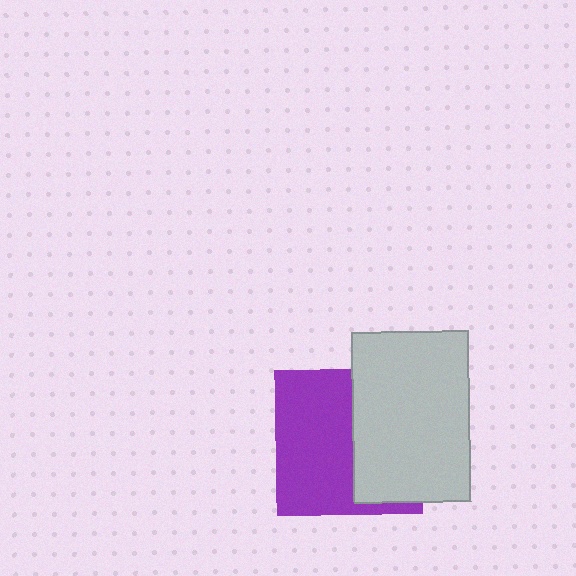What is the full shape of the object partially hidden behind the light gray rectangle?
The partially hidden object is a purple square.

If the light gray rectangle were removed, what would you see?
You would see the complete purple square.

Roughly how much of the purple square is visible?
About half of it is visible (roughly 55%).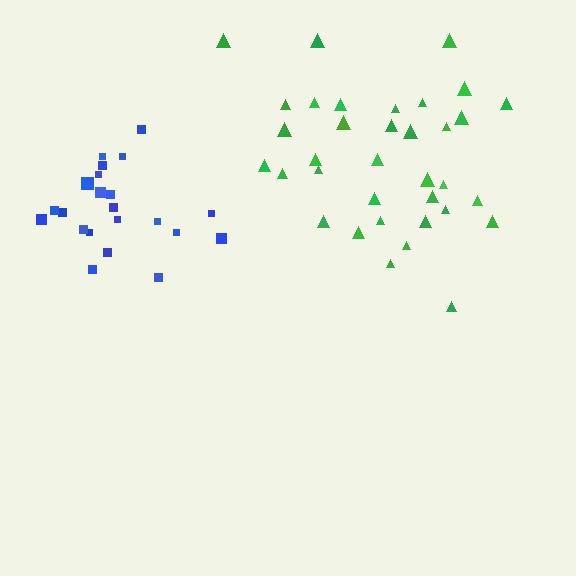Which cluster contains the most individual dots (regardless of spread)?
Green (35).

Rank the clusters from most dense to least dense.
blue, green.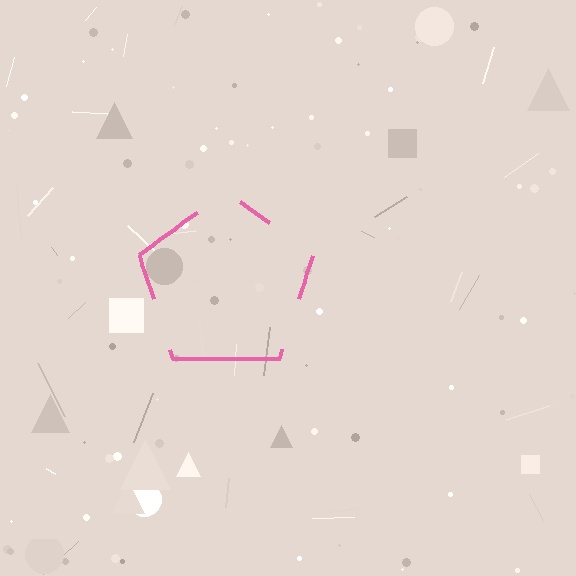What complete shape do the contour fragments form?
The contour fragments form a pentagon.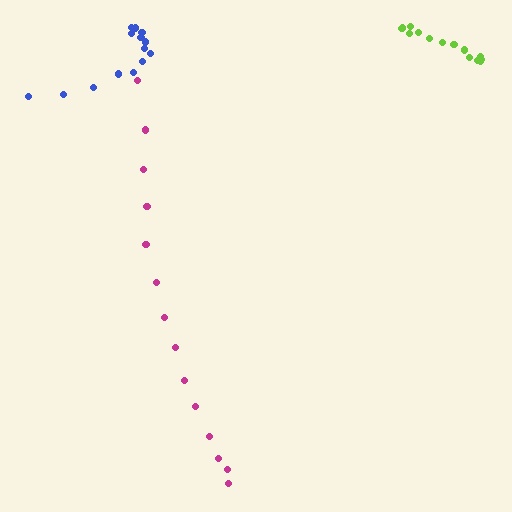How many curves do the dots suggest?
There are 3 distinct paths.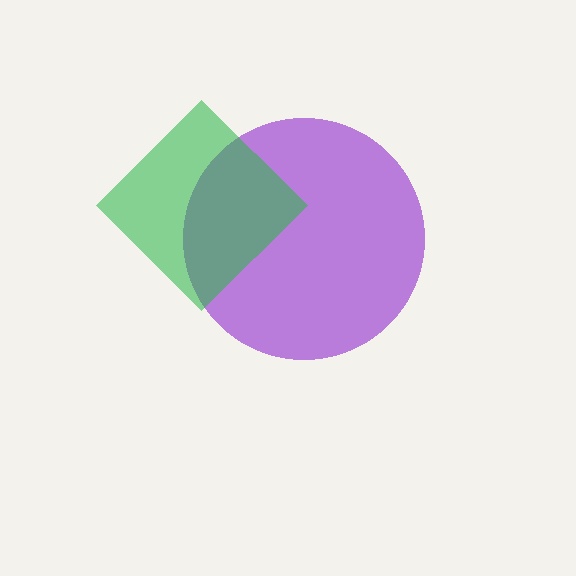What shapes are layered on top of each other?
The layered shapes are: a purple circle, a green diamond.